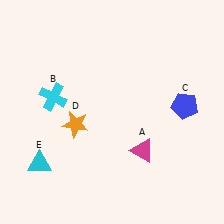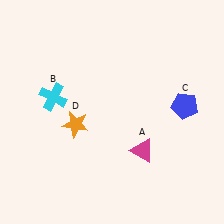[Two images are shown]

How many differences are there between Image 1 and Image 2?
There is 1 difference between the two images.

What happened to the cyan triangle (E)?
The cyan triangle (E) was removed in Image 2. It was in the bottom-left area of Image 1.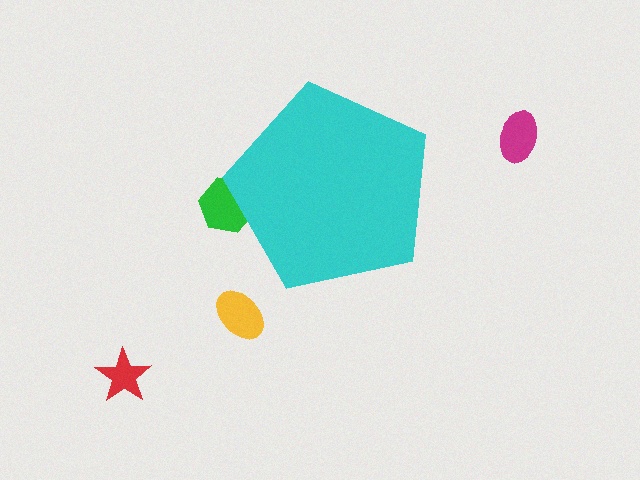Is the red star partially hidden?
No, the red star is fully visible.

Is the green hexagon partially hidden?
Yes, the green hexagon is partially hidden behind the cyan pentagon.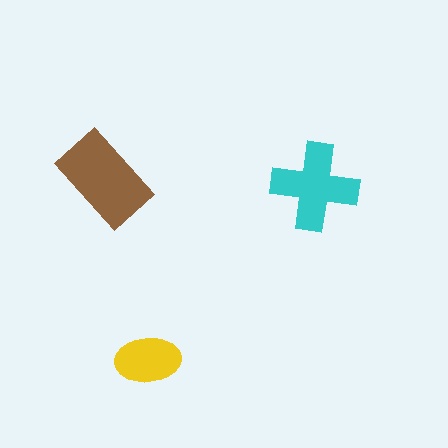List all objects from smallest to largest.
The yellow ellipse, the cyan cross, the brown rectangle.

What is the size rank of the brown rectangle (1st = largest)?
1st.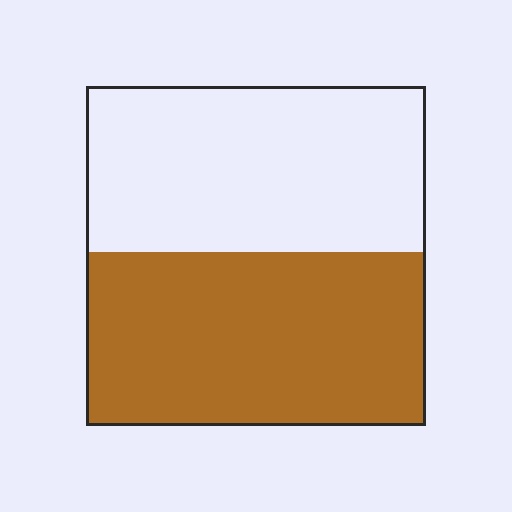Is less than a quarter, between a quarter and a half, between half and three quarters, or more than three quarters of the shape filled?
Between half and three quarters.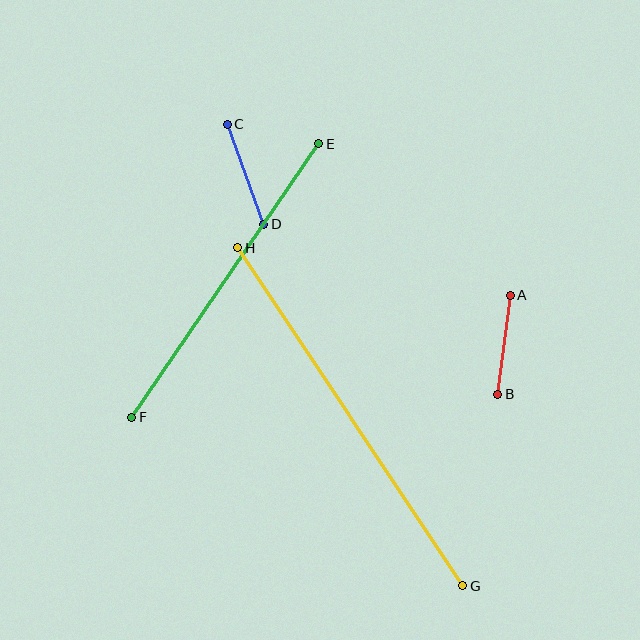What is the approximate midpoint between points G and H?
The midpoint is at approximately (350, 417) pixels.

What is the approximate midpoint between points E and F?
The midpoint is at approximately (225, 280) pixels.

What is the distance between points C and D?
The distance is approximately 107 pixels.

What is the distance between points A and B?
The distance is approximately 99 pixels.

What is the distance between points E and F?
The distance is approximately 331 pixels.